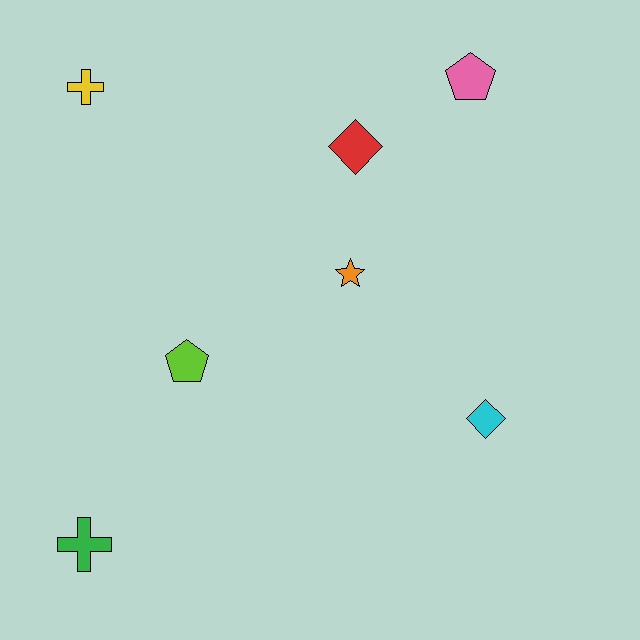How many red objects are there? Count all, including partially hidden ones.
There is 1 red object.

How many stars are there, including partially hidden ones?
There is 1 star.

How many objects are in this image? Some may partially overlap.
There are 7 objects.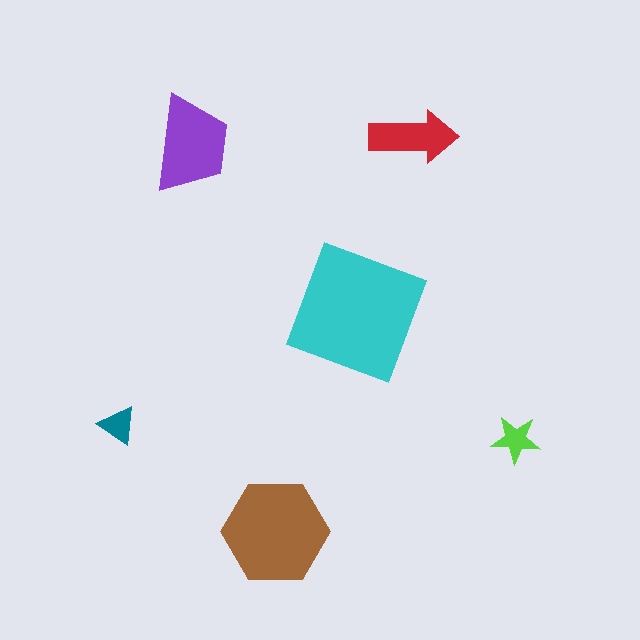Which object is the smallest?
The teal triangle.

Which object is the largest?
The cyan square.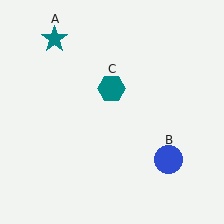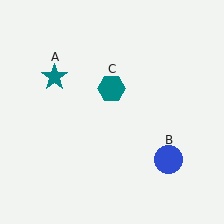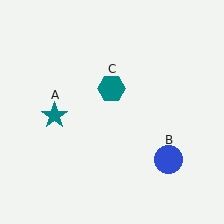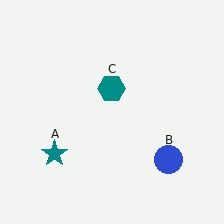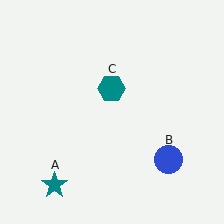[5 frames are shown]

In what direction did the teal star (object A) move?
The teal star (object A) moved down.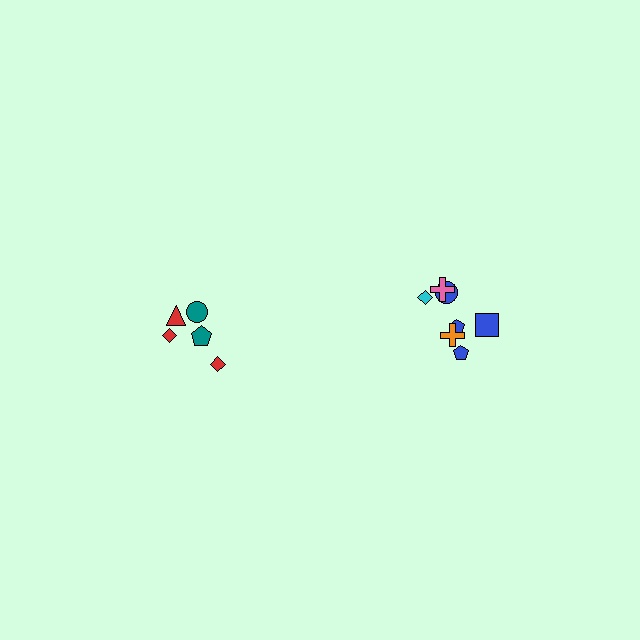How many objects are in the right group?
There are 7 objects.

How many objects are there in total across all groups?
There are 12 objects.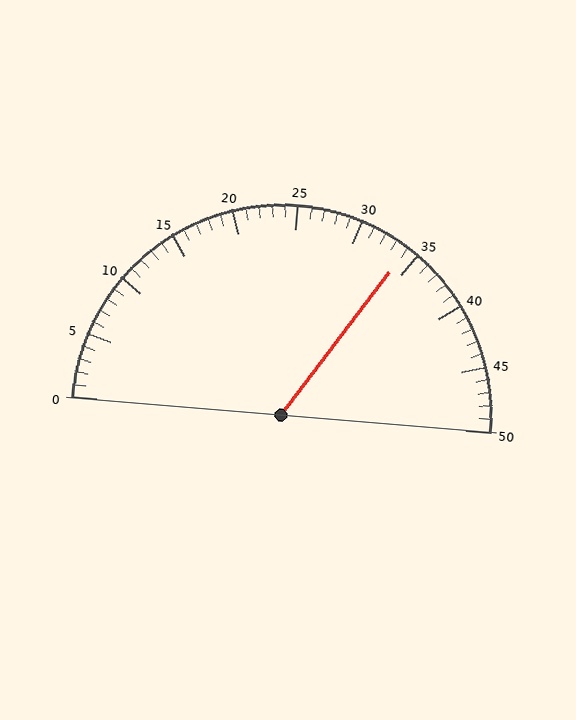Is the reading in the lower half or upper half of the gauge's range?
The reading is in the upper half of the range (0 to 50).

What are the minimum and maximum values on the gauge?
The gauge ranges from 0 to 50.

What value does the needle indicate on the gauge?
The needle indicates approximately 34.